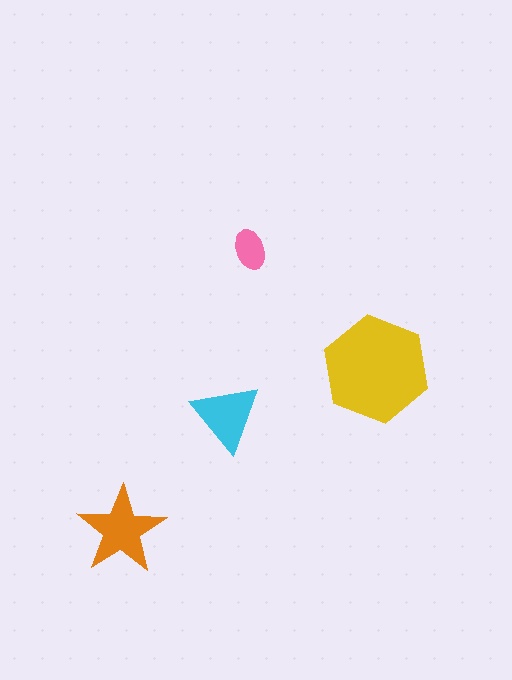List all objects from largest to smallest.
The yellow hexagon, the orange star, the cyan triangle, the pink ellipse.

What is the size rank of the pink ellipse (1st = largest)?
4th.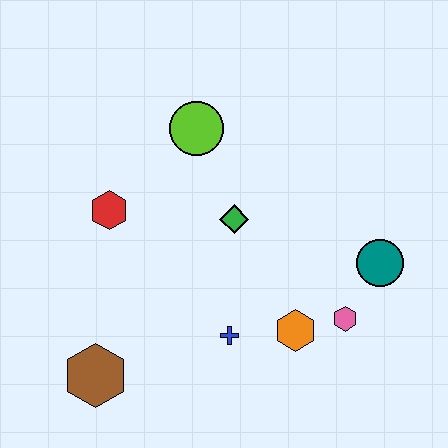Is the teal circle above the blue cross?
Yes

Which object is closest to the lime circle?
The green diamond is closest to the lime circle.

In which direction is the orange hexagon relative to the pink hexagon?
The orange hexagon is to the left of the pink hexagon.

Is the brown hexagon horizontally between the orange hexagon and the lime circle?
No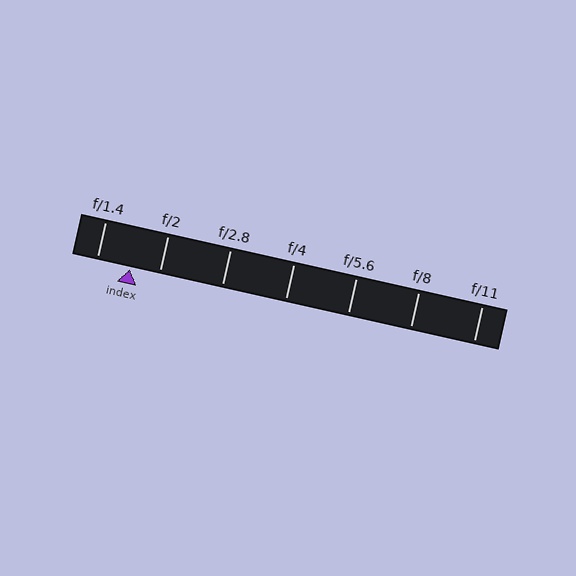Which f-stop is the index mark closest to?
The index mark is closest to f/2.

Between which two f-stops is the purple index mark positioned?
The index mark is between f/1.4 and f/2.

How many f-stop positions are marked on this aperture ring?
There are 7 f-stop positions marked.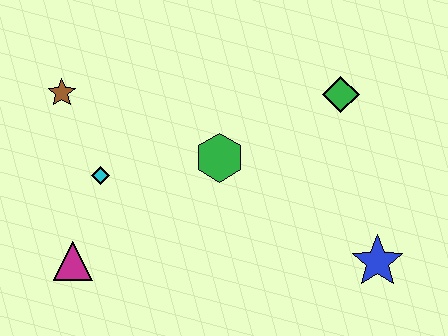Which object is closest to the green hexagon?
The cyan diamond is closest to the green hexagon.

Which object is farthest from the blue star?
The brown star is farthest from the blue star.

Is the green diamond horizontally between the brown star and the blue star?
Yes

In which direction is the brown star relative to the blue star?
The brown star is to the left of the blue star.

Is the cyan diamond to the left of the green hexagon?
Yes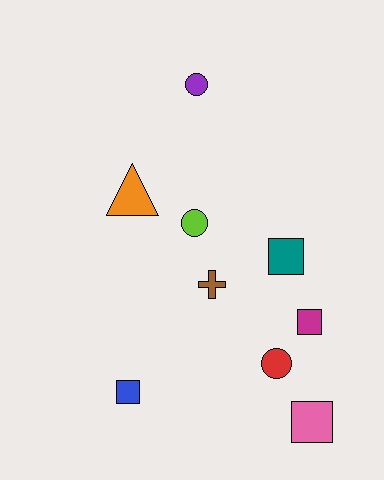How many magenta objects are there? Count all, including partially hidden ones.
There is 1 magenta object.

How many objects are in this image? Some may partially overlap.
There are 9 objects.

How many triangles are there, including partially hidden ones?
There is 1 triangle.